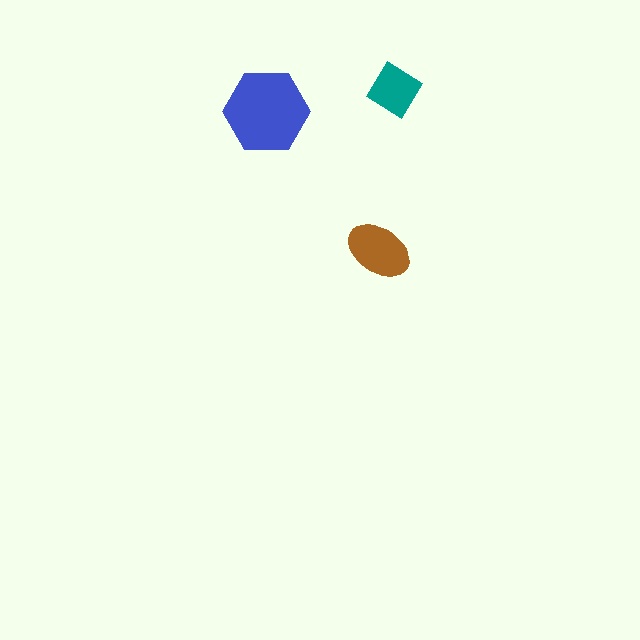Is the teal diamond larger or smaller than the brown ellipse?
Smaller.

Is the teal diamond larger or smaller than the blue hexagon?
Smaller.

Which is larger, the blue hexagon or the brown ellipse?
The blue hexagon.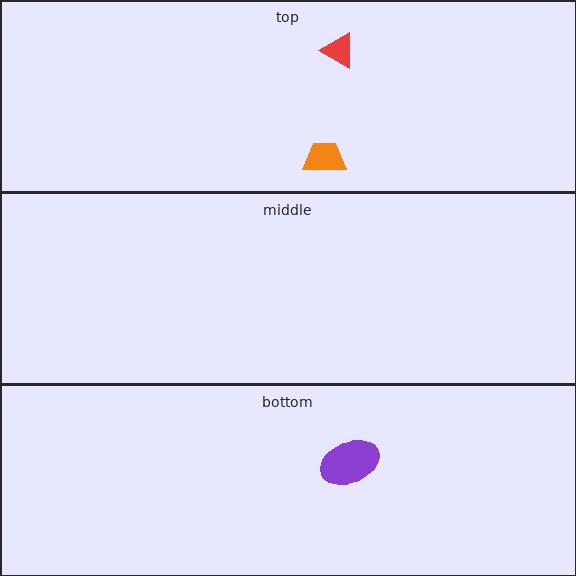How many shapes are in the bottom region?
1.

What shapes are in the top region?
The red triangle, the orange trapezoid.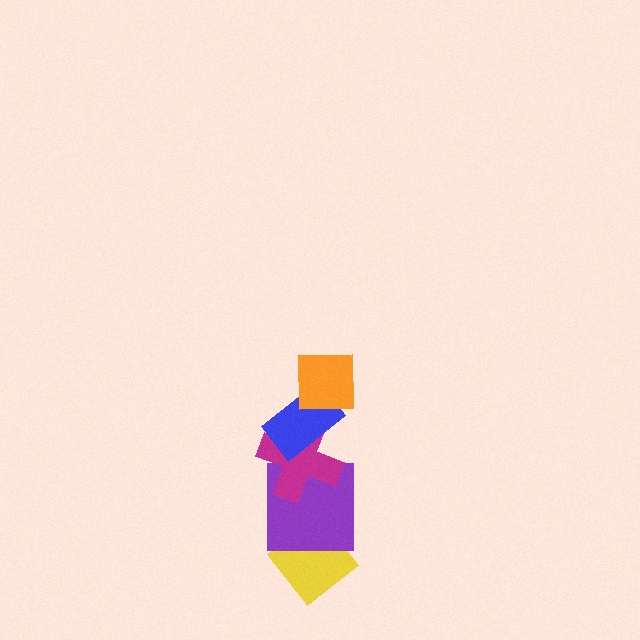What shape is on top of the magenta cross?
The blue rectangle is on top of the magenta cross.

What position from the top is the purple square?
The purple square is 4th from the top.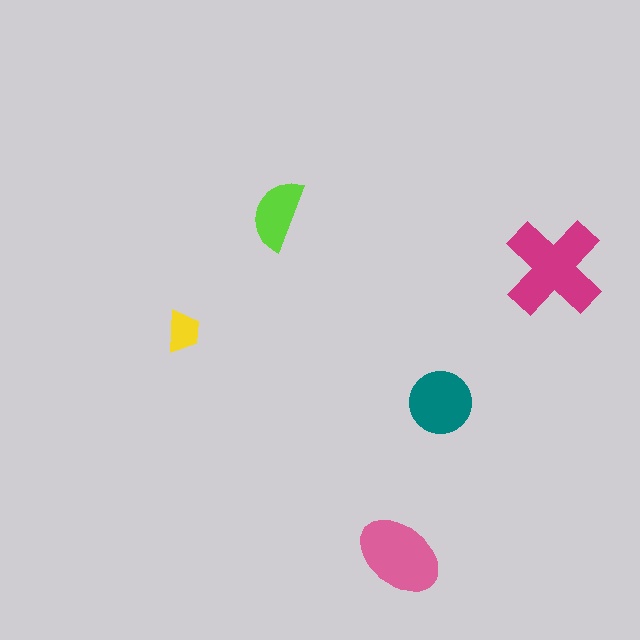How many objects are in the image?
There are 5 objects in the image.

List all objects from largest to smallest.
The magenta cross, the pink ellipse, the teal circle, the lime semicircle, the yellow trapezoid.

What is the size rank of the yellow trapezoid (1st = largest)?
5th.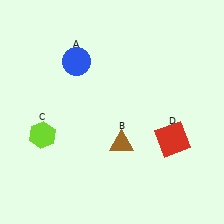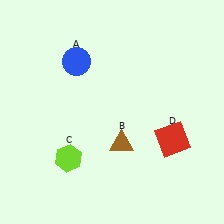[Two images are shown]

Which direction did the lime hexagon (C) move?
The lime hexagon (C) moved right.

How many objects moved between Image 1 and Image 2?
1 object moved between the two images.